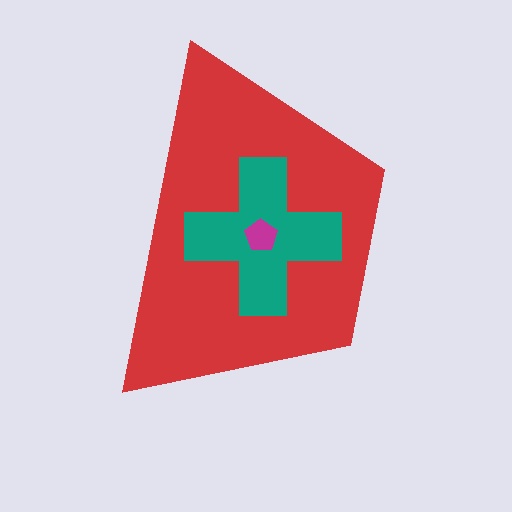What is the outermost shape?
The red trapezoid.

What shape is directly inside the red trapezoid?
The teal cross.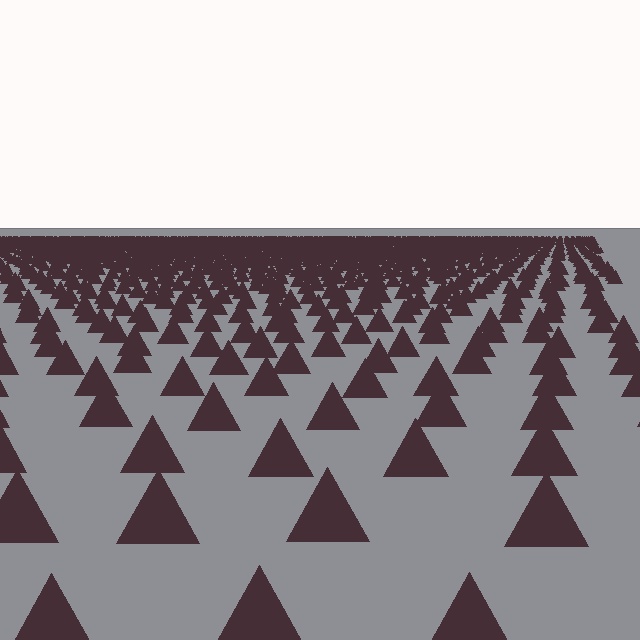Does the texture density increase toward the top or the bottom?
Density increases toward the top.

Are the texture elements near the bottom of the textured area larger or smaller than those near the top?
Larger. Near the bottom, elements are closer to the viewer and appear at a bigger on-screen size.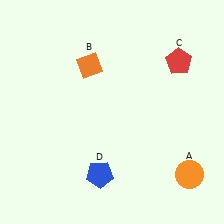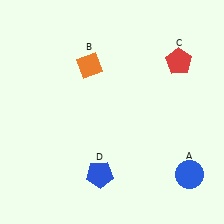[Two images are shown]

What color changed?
The circle (A) changed from orange in Image 1 to blue in Image 2.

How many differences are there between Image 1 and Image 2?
There is 1 difference between the two images.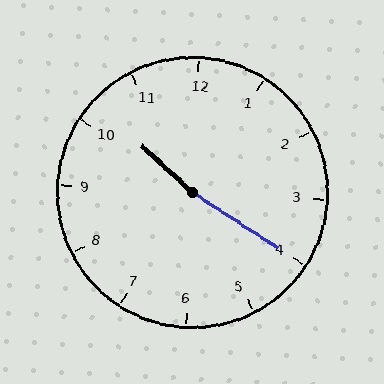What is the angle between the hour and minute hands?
Approximately 170 degrees.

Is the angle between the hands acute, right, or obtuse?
It is obtuse.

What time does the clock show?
10:20.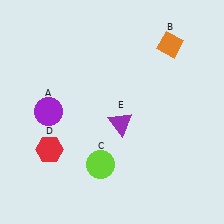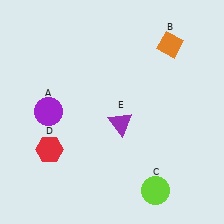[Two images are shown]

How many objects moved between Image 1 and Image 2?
1 object moved between the two images.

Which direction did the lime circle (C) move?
The lime circle (C) moved right.